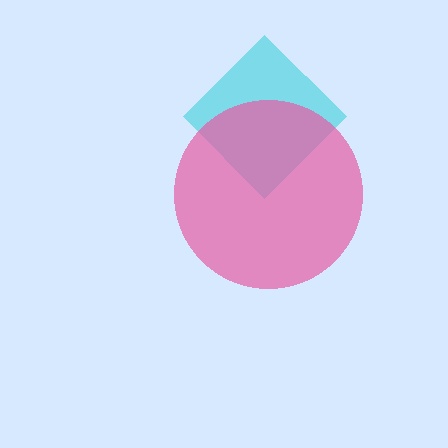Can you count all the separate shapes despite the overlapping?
Yes, there are 2 separate shapes.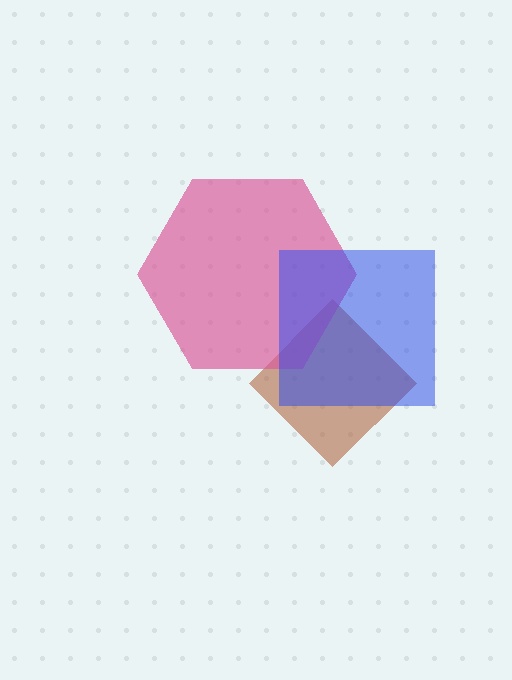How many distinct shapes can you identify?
There are 3 distinct shapes: a brown diamond, a pink hexagon, a blue square.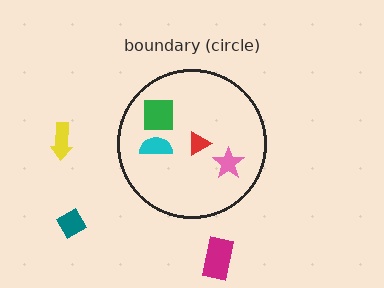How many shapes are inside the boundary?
4 inside, 3 outside.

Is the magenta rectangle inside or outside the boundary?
Outside.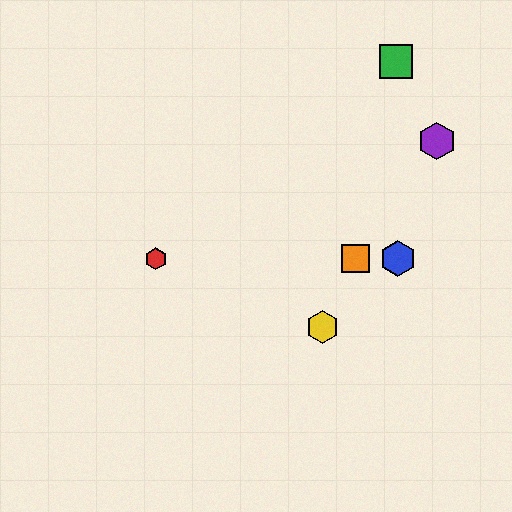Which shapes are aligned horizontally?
The red hexagon, the blue hexagon, the orange square are aligned horizontally.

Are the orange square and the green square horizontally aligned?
No, the orange square is at y≈259 and the green square is at y≈62.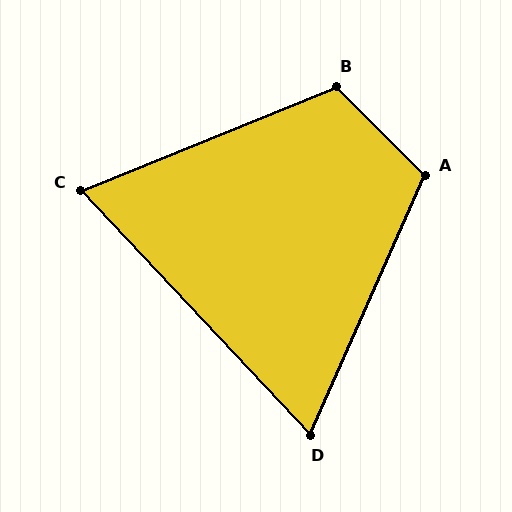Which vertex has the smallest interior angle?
D, at approximately 67 degrees.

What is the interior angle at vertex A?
Approximately 111 degrees (obtuse).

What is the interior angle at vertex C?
Approximately 69 degrees (acute).